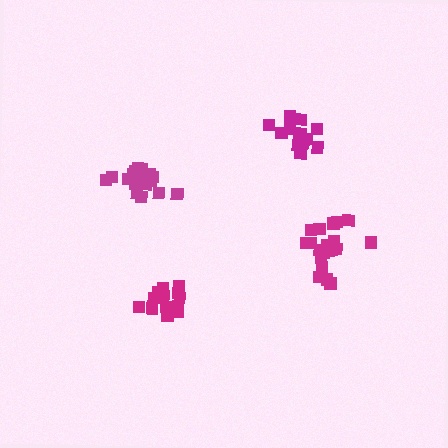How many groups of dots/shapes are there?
There are 4 groups.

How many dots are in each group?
Group 1: 20 dots, Group 2: 15 dots, Group 3: 19 dots, Group 4: 16 dots (70 total).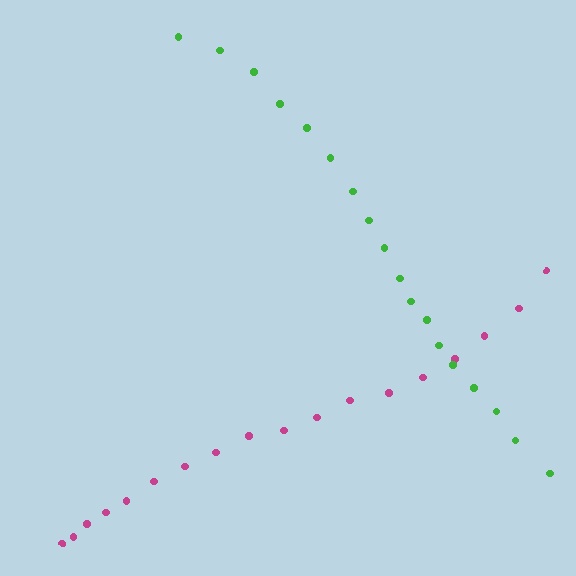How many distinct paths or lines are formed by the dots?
There are 2 distinct paths.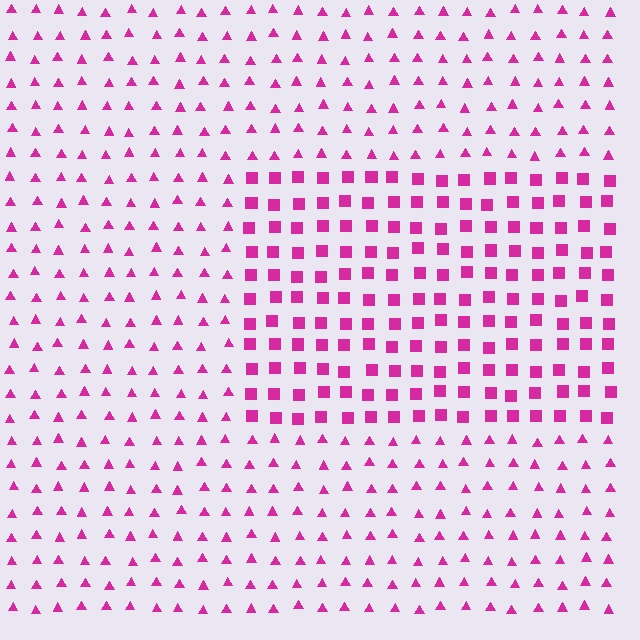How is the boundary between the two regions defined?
The boundary is defined by a change in element shape: squares inside vs. triangles outside. All elements share the same color and spacing.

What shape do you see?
I see a rectangle.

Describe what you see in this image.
The image is filled with small magenta elements arranged in a uniform grid. A rectangle-shaped region contains squares, while the surrounding area contains triangles. The boundary is defined purely by the change in element shape.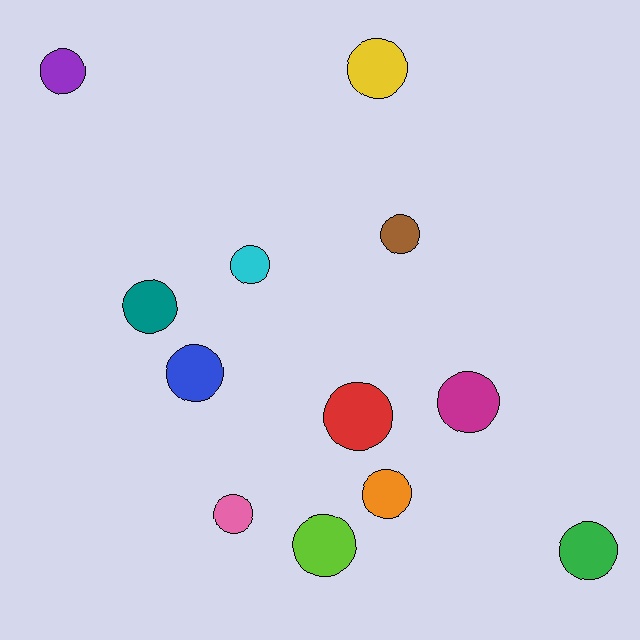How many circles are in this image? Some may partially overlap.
There are 12 circles.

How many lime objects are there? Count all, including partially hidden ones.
There is 1 lime object.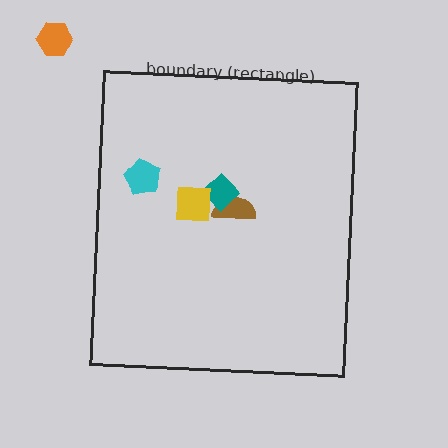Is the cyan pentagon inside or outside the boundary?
Inside.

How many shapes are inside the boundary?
4 inside, 1 outside.